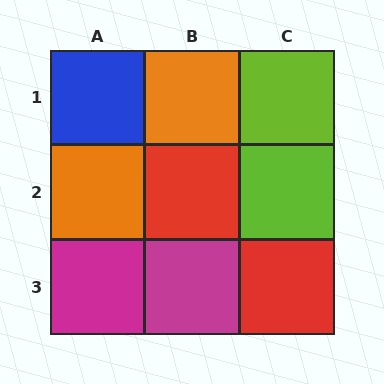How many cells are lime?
2 cells are lime.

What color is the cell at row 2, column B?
Red.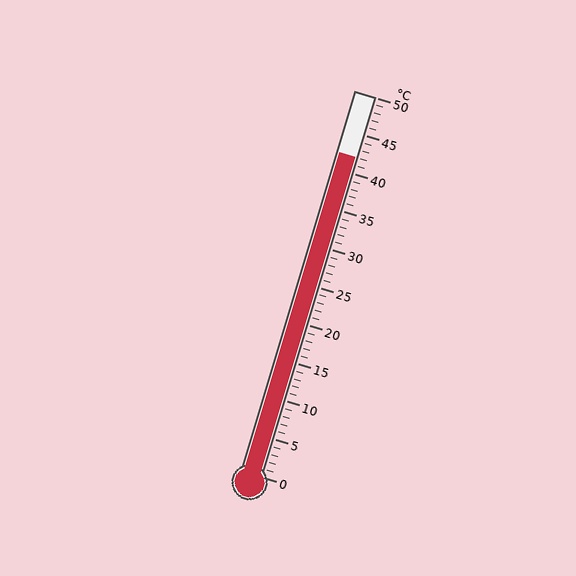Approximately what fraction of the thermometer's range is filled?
The thermometer is filled to approximately 85% of its range.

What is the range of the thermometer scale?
The thermometer scale ranges from 0°C to 50°C.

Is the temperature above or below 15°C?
The temperature is above 15°C.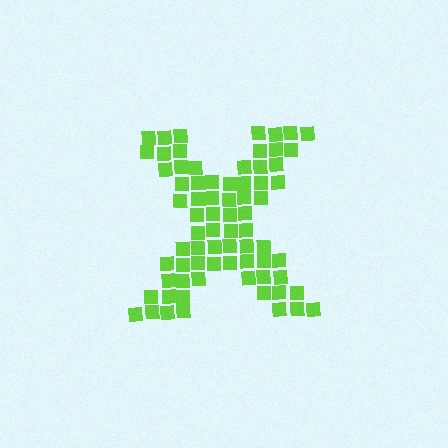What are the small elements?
The small elements are squares.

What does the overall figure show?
The overall figure shows the letter X.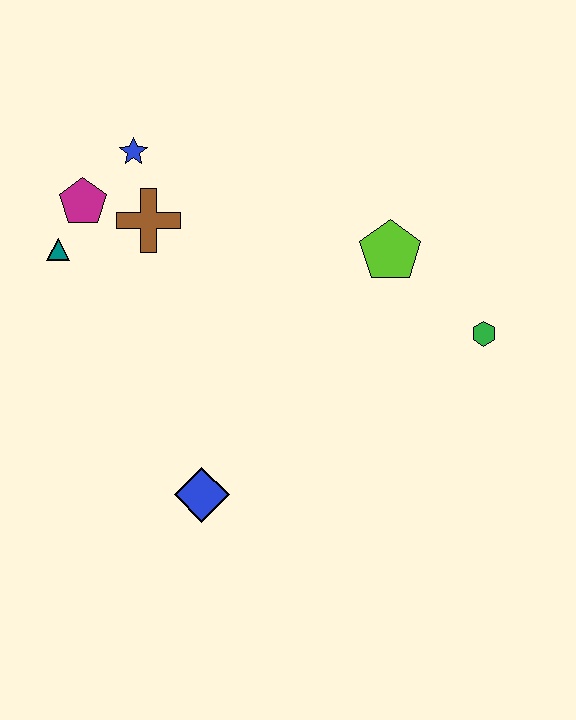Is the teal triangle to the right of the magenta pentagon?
No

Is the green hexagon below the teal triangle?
Yes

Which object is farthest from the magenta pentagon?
The green hexagon is farthest from the magenta pentagon.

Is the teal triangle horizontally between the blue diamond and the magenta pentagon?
No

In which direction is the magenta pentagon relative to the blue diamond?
The magenta pentagon is above the blue diamond.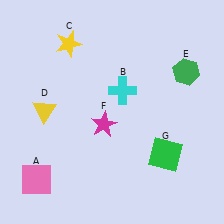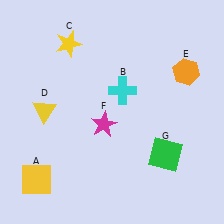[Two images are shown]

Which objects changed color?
A changed from pink to yellow. E changed from green to orange.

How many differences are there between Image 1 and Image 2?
There are 2 differences between the two images.